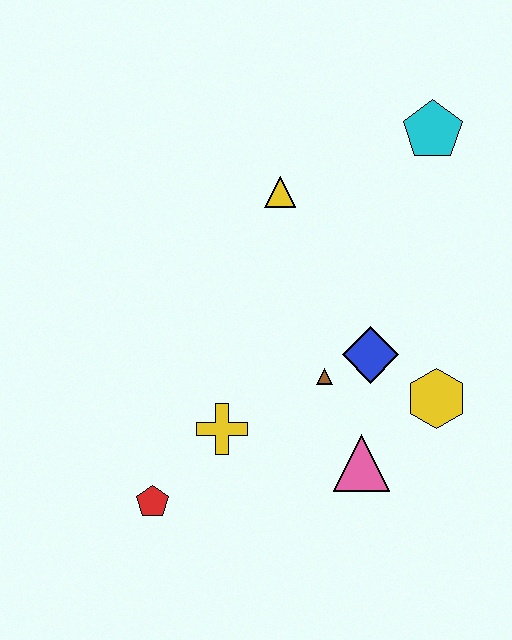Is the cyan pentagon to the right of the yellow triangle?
Yes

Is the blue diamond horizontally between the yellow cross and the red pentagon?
No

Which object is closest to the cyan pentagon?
The yellow triangle is closest to the cyan pentagon.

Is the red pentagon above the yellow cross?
No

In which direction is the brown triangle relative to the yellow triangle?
The brown triangle is below the yellow triangle.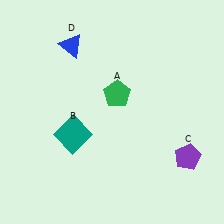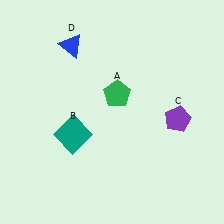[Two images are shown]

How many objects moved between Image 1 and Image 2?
1 object moved between the two images.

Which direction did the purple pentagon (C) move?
The purple pentagon (C) moved up.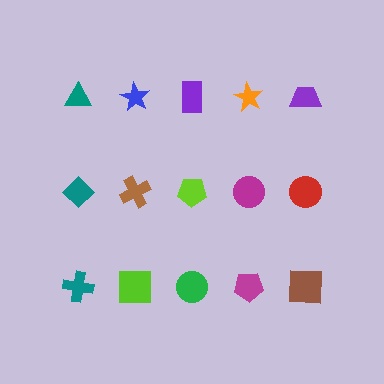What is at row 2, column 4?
A magenta circle.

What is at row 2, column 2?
A brown cross.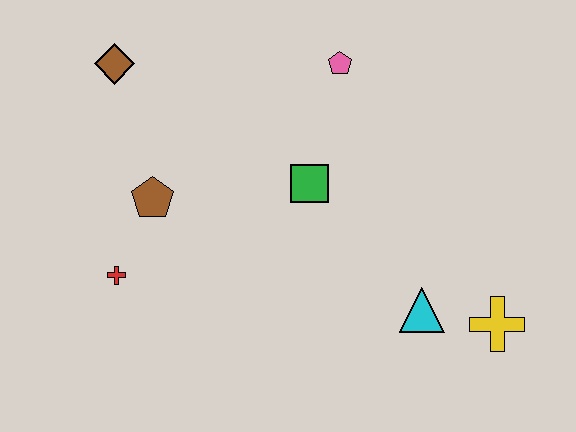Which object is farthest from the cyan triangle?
The brown diamond is farthest from the cyan triangle.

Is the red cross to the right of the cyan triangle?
No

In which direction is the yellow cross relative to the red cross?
The yellow cross is to the right of the red cross.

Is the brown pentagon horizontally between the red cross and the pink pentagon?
Yes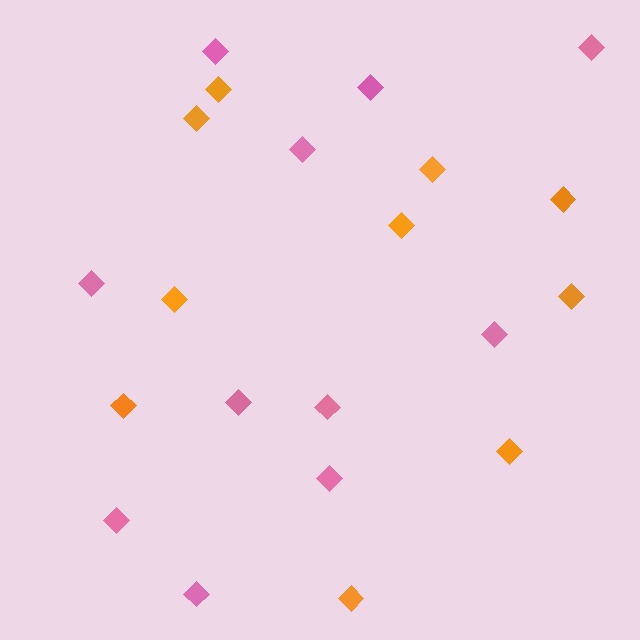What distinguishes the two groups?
There are 2 groups: one group of orange diamonds (10) and one group of pink diamonds (11).